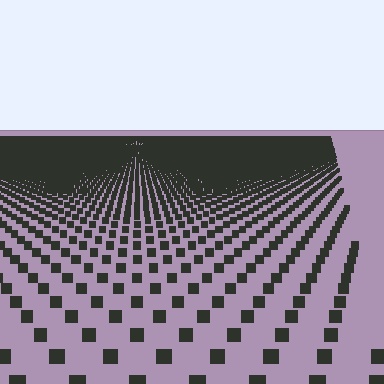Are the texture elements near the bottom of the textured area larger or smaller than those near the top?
Larger. Near the bottom, elements are closer to the viewer and appear at a bigger on-screen size.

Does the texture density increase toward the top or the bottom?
Density increases toward the top.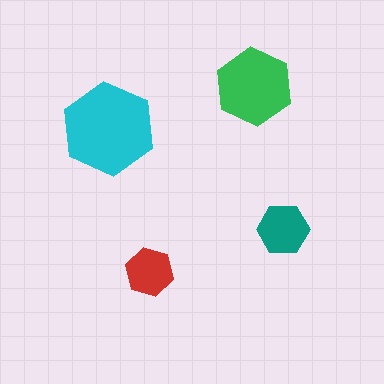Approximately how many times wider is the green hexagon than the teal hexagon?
About 1.5 times wider.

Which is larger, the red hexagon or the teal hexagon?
The teal one.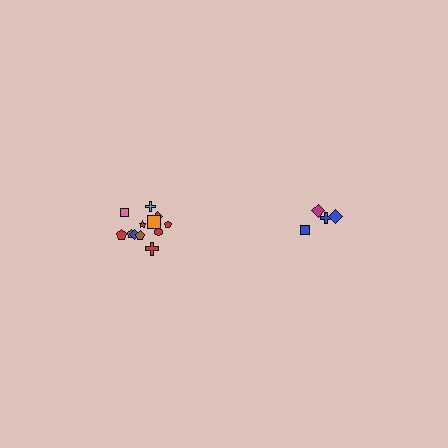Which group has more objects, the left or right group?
The left group.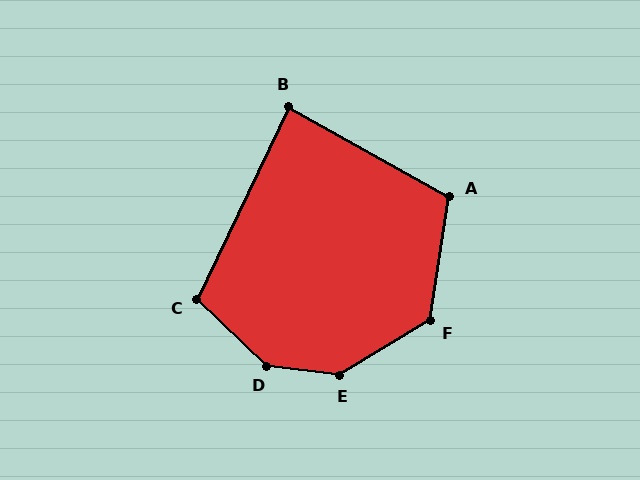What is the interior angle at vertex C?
Approximately 108 degrees (obtuse).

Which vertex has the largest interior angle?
D, at approximately 144 degrees.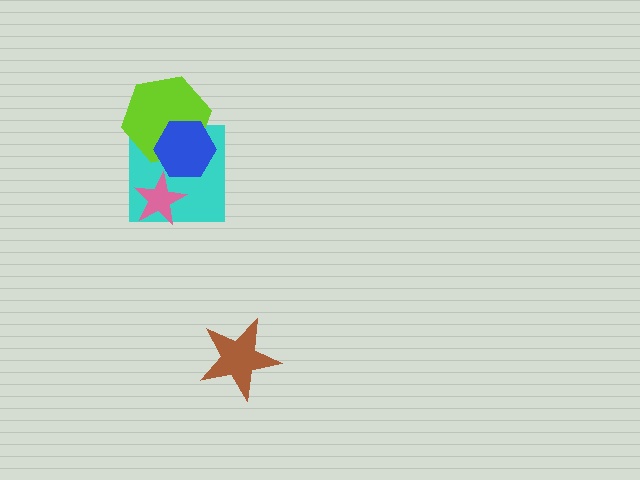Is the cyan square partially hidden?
Yes, it is partially covered by another shape.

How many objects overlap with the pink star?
1 object overlaps with the pink star.